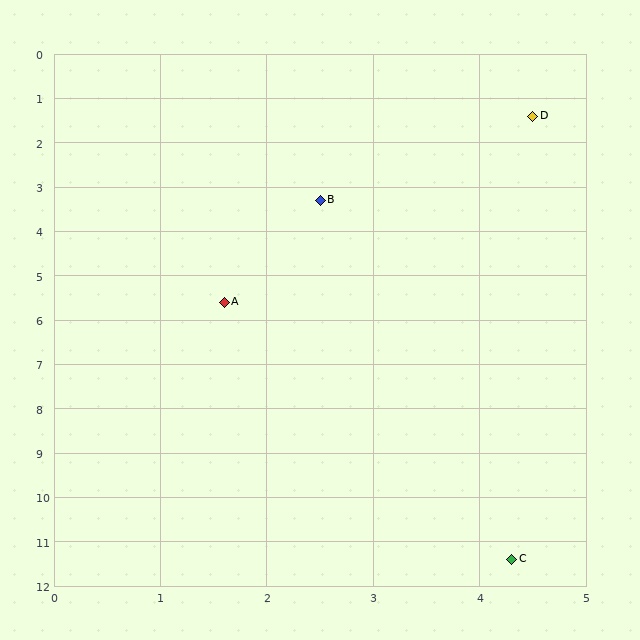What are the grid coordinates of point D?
Point D is at approximately (4.5, 1.4).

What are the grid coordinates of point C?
Point C is at approximately (4.3, 11.4).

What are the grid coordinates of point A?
Point A is at approximately (1.6, 5.6).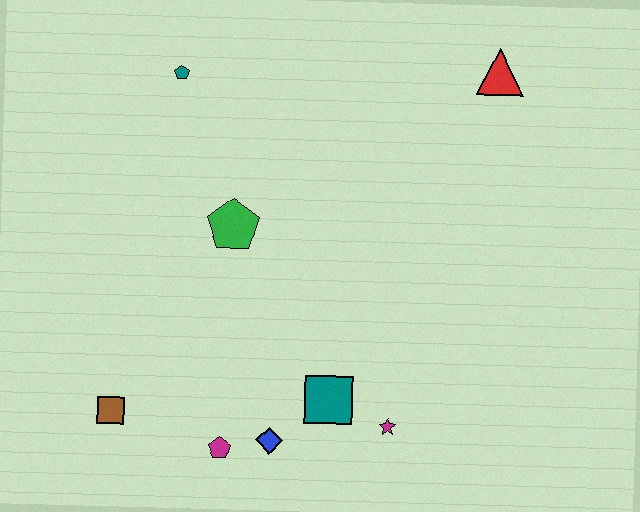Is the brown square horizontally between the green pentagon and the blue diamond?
No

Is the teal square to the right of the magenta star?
No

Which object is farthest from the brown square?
The red triangle is farthest from the brown square.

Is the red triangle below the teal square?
No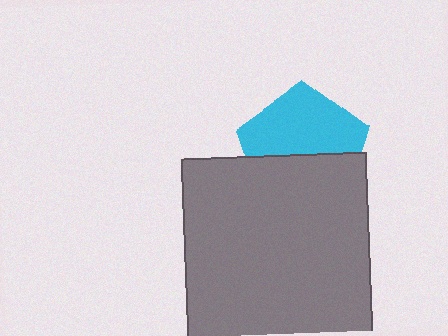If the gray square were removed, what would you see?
You would see the complete cyan pentagon.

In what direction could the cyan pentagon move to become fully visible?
The cyan pentagon could move up. That would shift it out from behind the gray square entirely.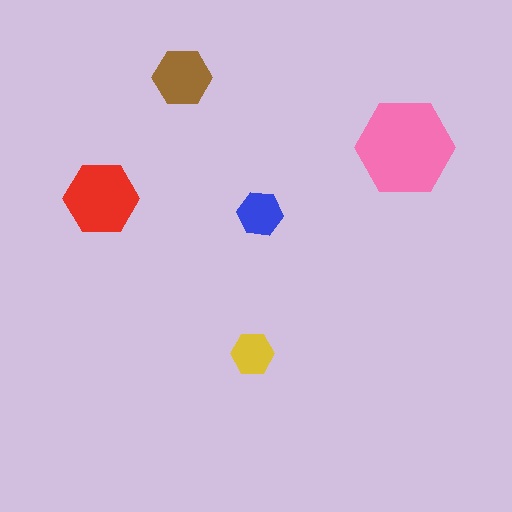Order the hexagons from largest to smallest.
the pink one, the red one, the brown one, the blue one, the yellow one.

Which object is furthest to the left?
The red hexagon is leftmost.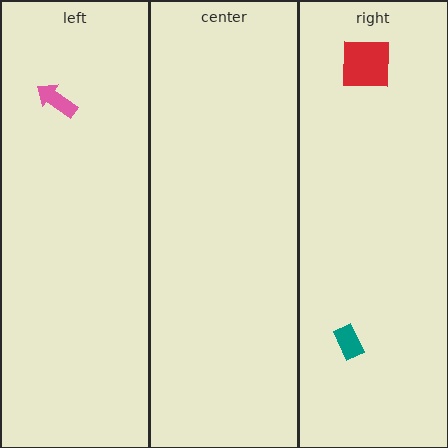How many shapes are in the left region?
1.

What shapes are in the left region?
The pink arrow.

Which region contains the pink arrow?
The left region.